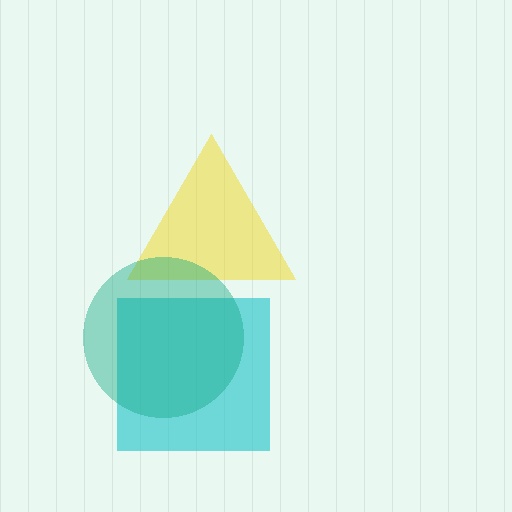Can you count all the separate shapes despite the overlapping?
Yes, there are 3 separate shapes.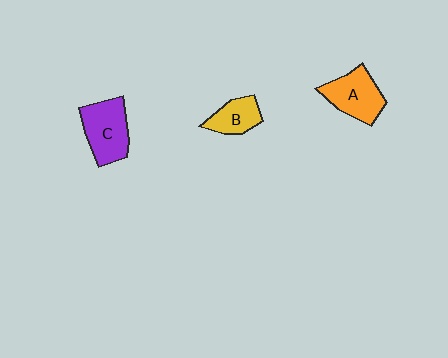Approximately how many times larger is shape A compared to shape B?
Approximately 1.5 times.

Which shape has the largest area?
Shape C (purple).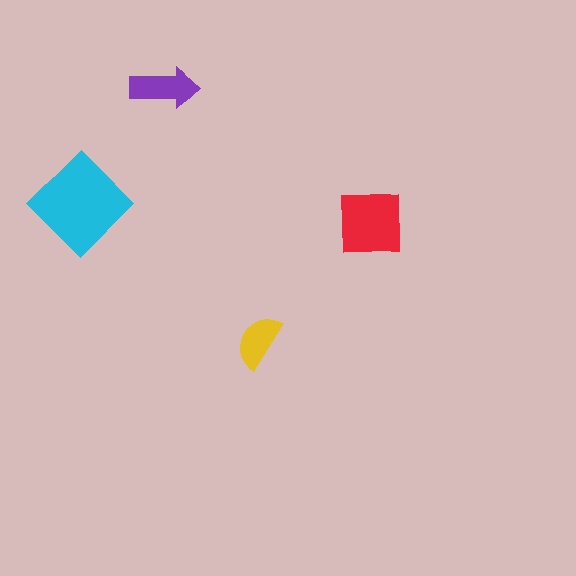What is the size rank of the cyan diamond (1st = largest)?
1st.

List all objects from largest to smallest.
The cyan diamond, the red square, the purple arrow, the yellow semicircle.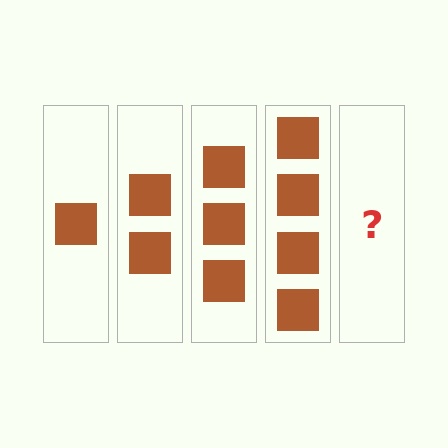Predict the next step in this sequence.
The next step is 5 squares.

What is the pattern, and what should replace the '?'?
The pattern is that each step adds one more square. The '?' should be 5 squares.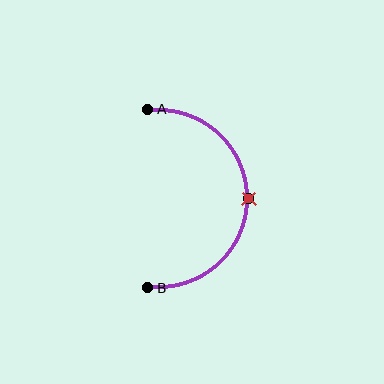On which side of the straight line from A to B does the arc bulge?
The arc bulges to the right of the straight line connecting A and B.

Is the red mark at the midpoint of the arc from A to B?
Yes. The red mark lies on the arc at equal arc-length from both A and B — it is the arc midpoint.